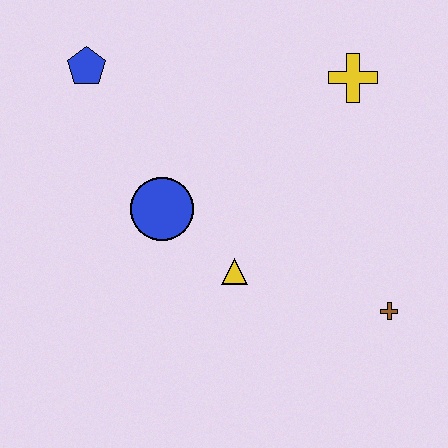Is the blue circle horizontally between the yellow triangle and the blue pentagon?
Yes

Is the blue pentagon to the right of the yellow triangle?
No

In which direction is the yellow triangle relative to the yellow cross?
The yellow triangle is below the yellow cross.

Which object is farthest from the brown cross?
The blue pentagon is farthest from the brown cross.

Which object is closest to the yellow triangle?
The blue circle is closest to the yellow triangle.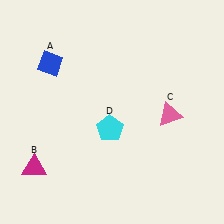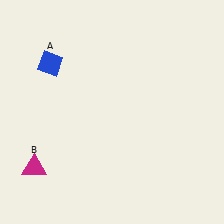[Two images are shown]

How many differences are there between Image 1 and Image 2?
There are 2 differences between the two images.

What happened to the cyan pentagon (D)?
The cyan pentagon (D) was removed in Image 2. It was in the bottom-left area of Image 1.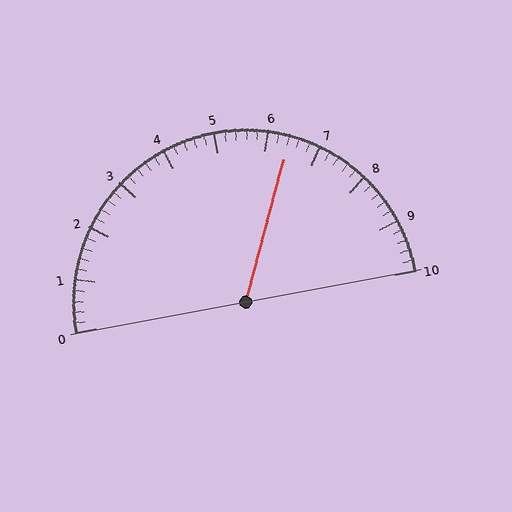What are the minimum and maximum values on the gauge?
The gauge ranges from 0 to 10.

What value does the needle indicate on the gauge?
The needle indicates approximately 6.4.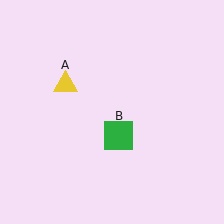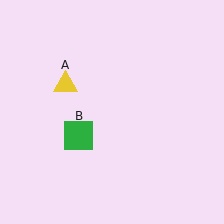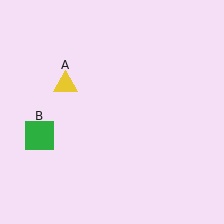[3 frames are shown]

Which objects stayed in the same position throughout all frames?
Yellow triangle (object A) remained stationary.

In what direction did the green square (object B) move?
The green square (object B) moved left.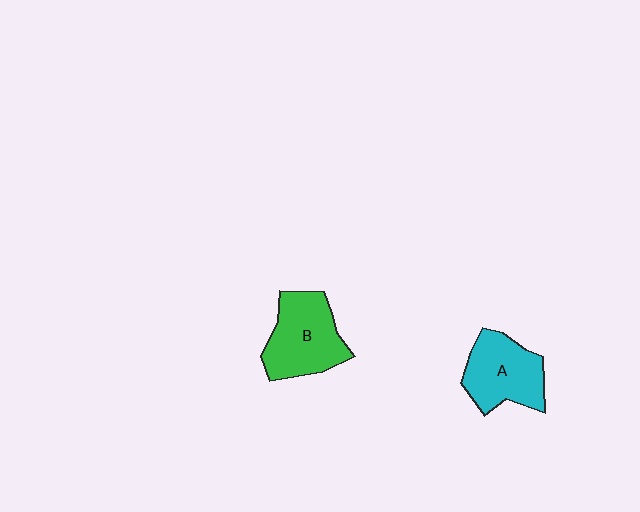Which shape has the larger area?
Shape B (green).